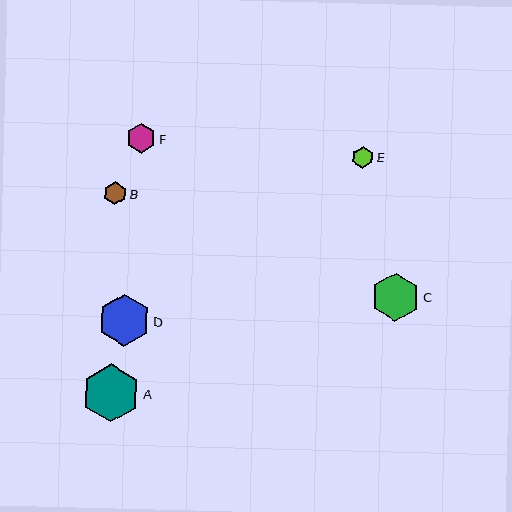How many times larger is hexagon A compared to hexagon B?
Hexagon A is approximately 2.6 times the size of hexagon B.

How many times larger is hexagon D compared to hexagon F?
Hexagon D is approximately 1.7 times the size of hexagon F.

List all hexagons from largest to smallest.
From largest to smallest: A, D, C, F, B, E.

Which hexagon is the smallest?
Hexagon E is the smallest with a size of approximately 21 pixels.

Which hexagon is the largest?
Hexagon A is the largest with a size of approximately 58 pixels.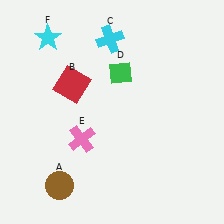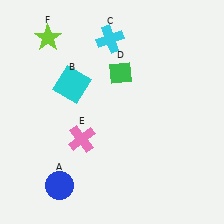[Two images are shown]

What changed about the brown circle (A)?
In Image 1, A is brown. In Image 2, it changed to blue.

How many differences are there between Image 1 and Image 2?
There are 3 differences between the two images.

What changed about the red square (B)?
In Image 1, B is red. In Image 2, it changed to cyan.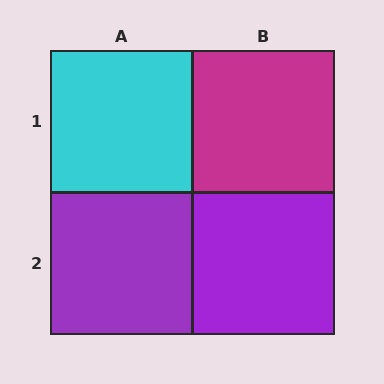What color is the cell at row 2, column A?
Purple.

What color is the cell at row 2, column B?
Purple.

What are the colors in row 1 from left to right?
Cyan, magenta.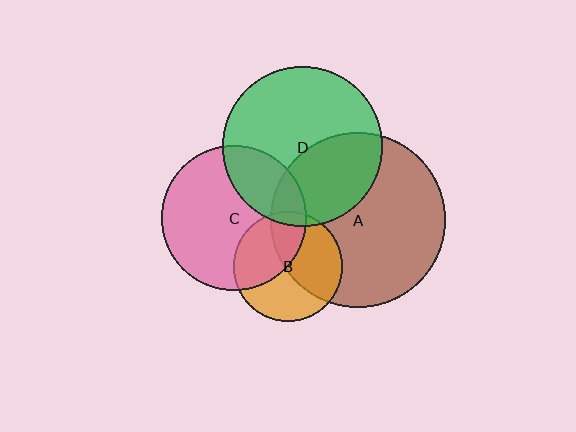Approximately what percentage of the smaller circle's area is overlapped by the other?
Approximately 15%.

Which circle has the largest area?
Circle A (brown).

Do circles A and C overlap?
Yes.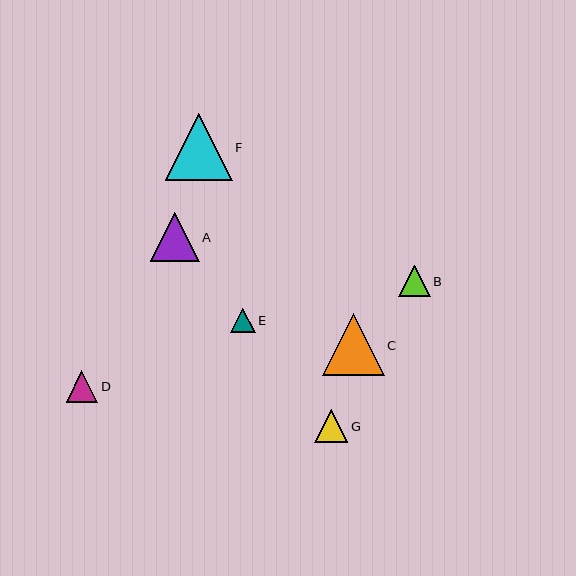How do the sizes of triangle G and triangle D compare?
Triangle G and triangle D are approximately the same size.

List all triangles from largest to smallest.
From largest to smallest: F, C, A, G, D, B, E.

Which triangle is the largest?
Triangle F is the largest with a size of approximately 66 pixels.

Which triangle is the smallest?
Triangle E is the smallest with a size of approximately 25 pixels.